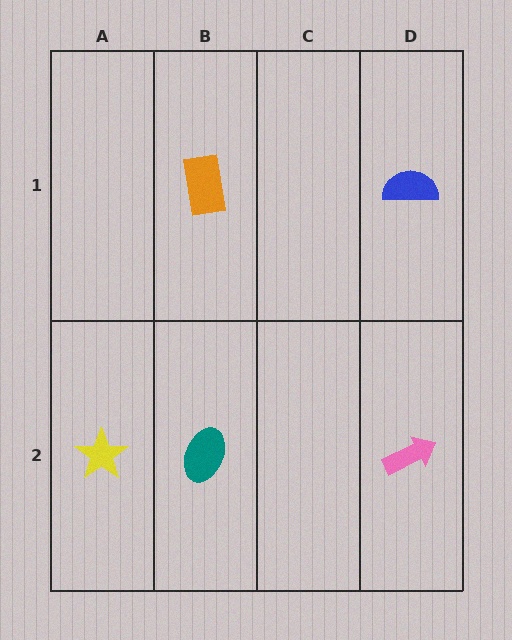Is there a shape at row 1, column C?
No, that cell is empty.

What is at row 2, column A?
A yellow star.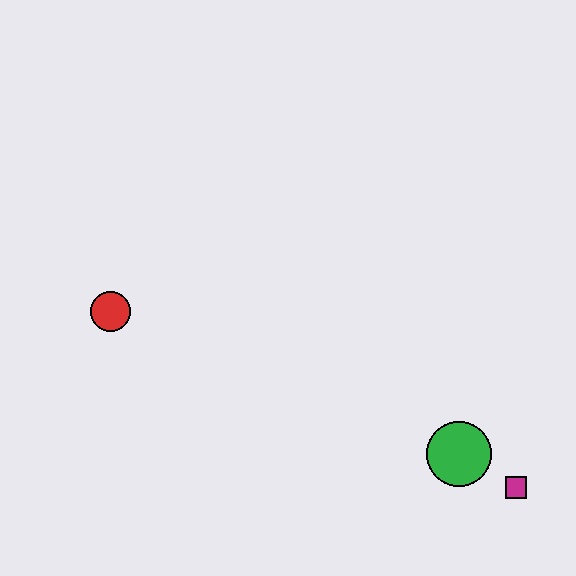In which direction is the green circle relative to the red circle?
The green circle is to the right of the red circle.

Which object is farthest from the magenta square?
The red circle is farthest from the magenta square.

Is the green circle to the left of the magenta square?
Yes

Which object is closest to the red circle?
The green circle is closest to the red circle.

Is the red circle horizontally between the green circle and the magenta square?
No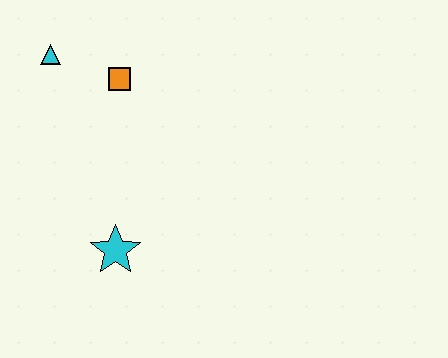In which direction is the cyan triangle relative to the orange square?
The cyan triangle is to the left of the orange square.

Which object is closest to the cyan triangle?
The orange square is closest to the cyan triangle.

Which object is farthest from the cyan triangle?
The cyan star is farthest from the cyan triangle.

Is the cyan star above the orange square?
No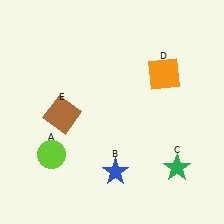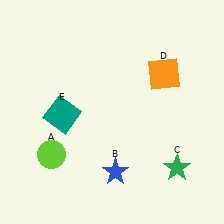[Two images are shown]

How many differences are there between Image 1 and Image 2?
There is 1 difference between the two images.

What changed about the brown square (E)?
In Image 1, E is brown. In Image 2, it changed to teal.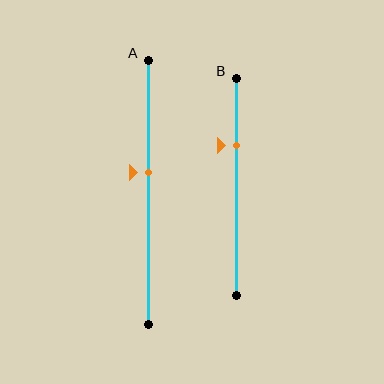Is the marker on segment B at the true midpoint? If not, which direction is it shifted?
No, the marker on segment B is shifted upward by about 19% of the segment length.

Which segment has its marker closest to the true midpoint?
Segment A has its marker closest to the true midpoint.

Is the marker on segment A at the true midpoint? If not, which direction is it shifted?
No, the marker on segment A is shifted upward by about 8% of the segment length.